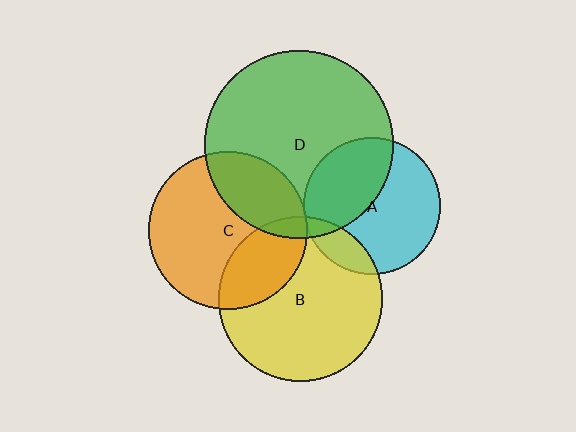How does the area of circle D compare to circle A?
Approximately 1.9 times.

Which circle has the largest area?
Circle D (green).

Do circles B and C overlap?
Yes.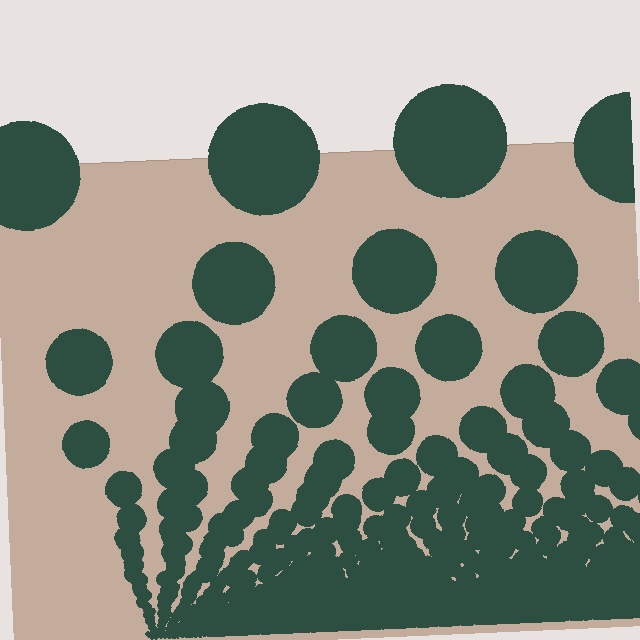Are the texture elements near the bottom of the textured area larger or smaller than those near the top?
Smaller. The gradient is inverted — elements near the bottom are smaller and denser.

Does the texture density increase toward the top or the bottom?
Density increases toward the bottom.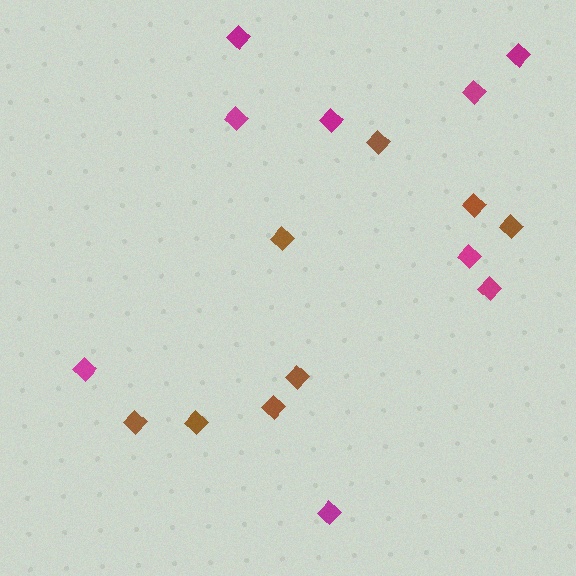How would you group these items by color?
There are 2 groups: one group of magenta diamonds (9) and one group of brown diamonds (8).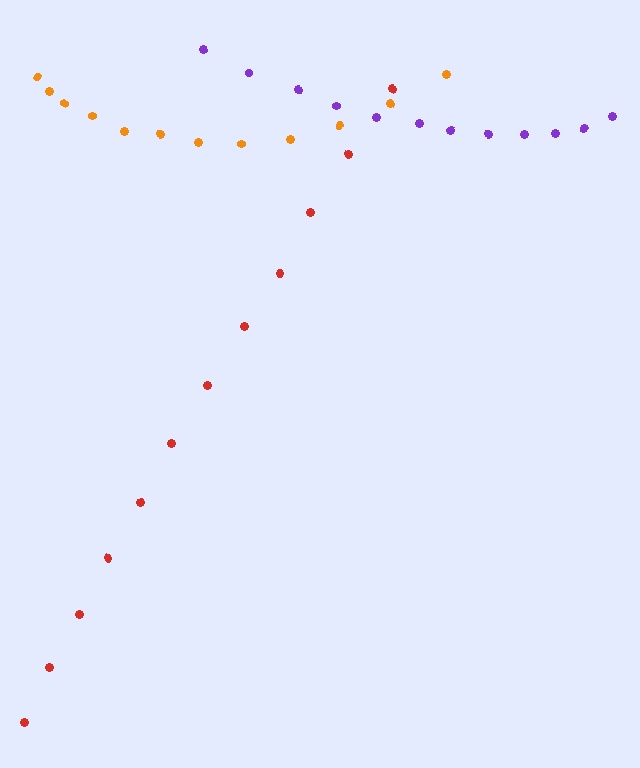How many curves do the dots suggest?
There are 3 distinct paths.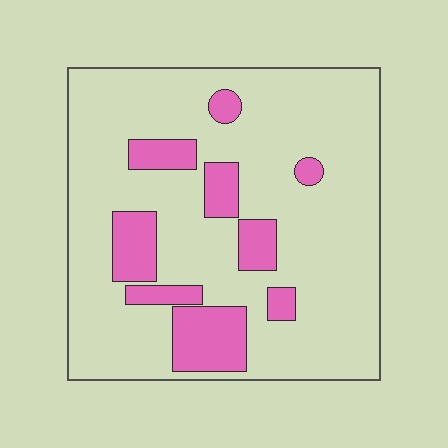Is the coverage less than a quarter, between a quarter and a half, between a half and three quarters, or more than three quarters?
Less than a quarter.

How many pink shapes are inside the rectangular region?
9.